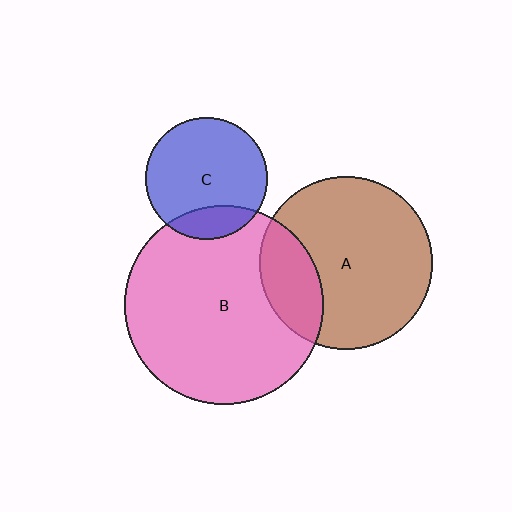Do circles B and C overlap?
Yes.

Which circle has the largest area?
Circle B (pink).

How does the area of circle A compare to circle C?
Approximately 2.0 times.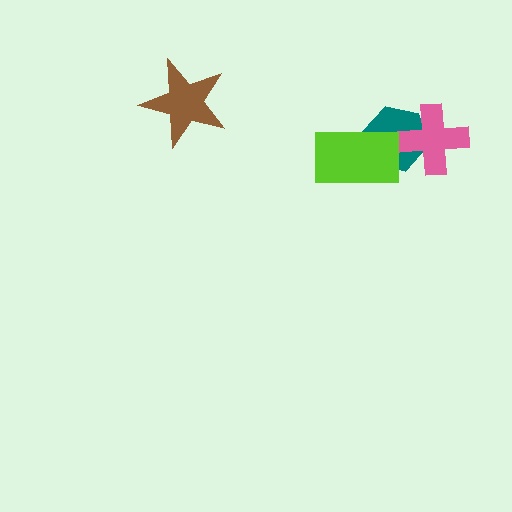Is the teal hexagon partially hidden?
Yes, it is partially covered by another shape.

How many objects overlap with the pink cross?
1 object overlaps with the pink cross.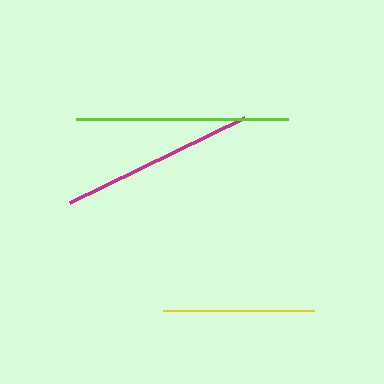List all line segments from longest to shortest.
From longest to shortest: lime, magenta, yellow.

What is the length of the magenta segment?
The magenta segment is approximately 195 pixels long.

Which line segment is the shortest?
The yellow line is the shortest at approximately 151 pixels.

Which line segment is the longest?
The lime line is the longest at approximately 212 pixels.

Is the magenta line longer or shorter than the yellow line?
The magenta line is longer than the yellow line.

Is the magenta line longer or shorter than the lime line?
The lime line is longer than the magenta line.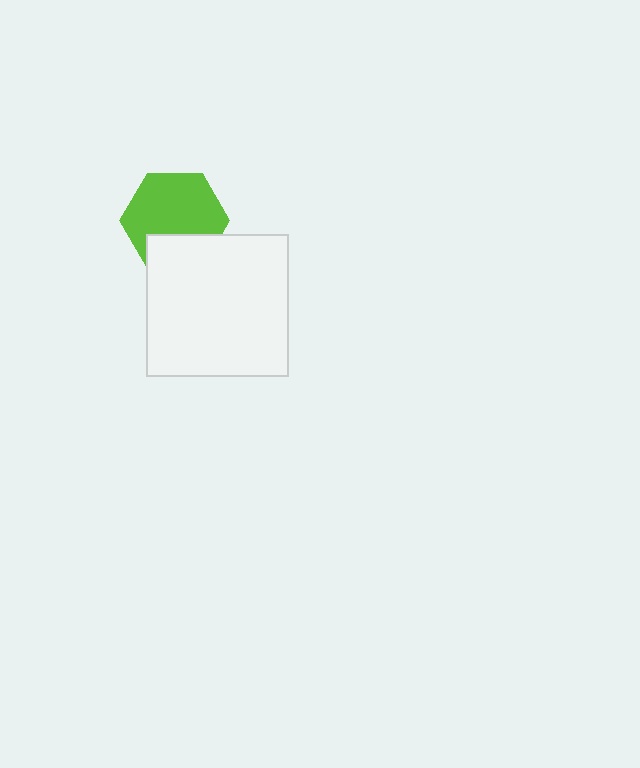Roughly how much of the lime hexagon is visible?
Most of it is visible (roughly 70%).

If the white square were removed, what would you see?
You would see the complete lime hexagon.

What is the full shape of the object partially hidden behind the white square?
The partially hidden object is a lime hexagon.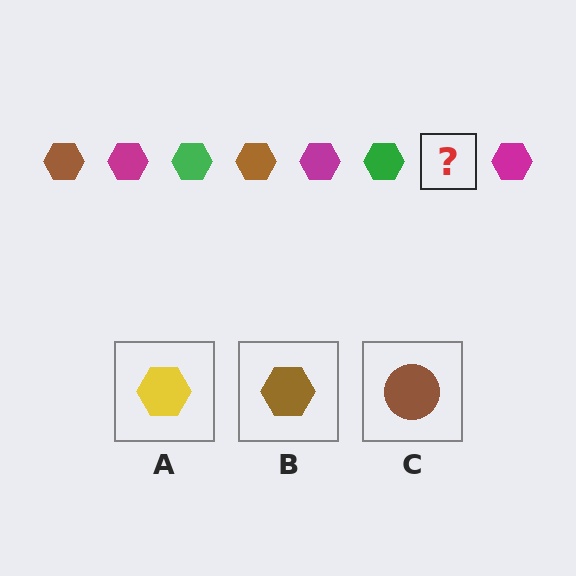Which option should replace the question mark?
Option B.